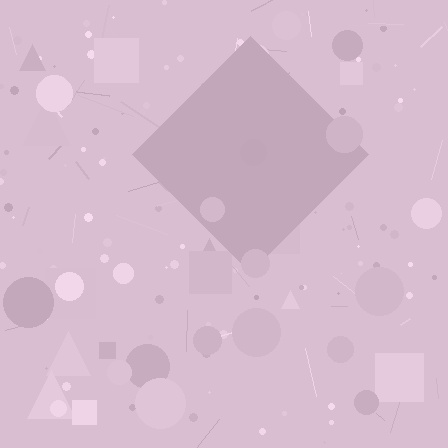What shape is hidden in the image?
A diamond is hidden in the image.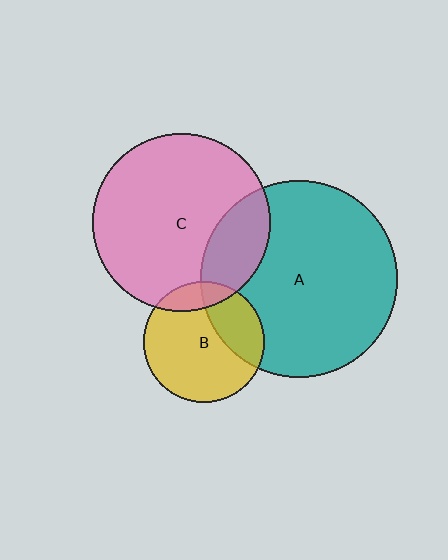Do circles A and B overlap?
Yes.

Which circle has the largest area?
Circle A (teal).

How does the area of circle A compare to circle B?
Approximately 2.6 times.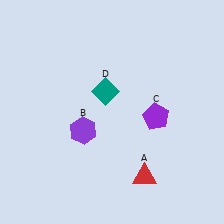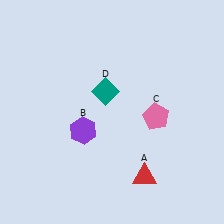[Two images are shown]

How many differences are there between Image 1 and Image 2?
There is 1 difference between the two images.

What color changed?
The pentagon (C) changed from purple in Image 1 to pink in Image 2.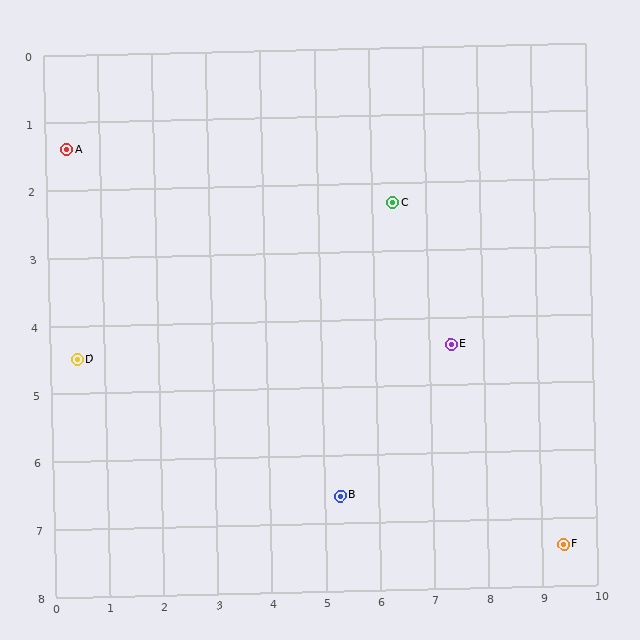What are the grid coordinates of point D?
Point D is at approximately (0.5, 4.5).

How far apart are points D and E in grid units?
Points D and E are about 6.9 grid units apart.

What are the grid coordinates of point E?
Point E is at approximately (7.4, 4.4).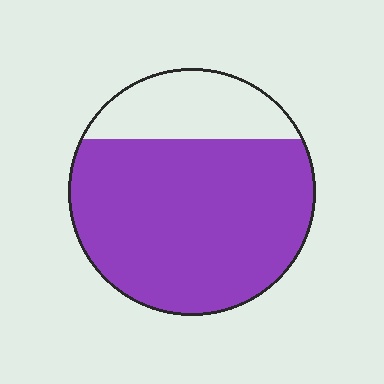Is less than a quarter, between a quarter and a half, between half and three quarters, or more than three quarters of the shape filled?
More than three quarters.